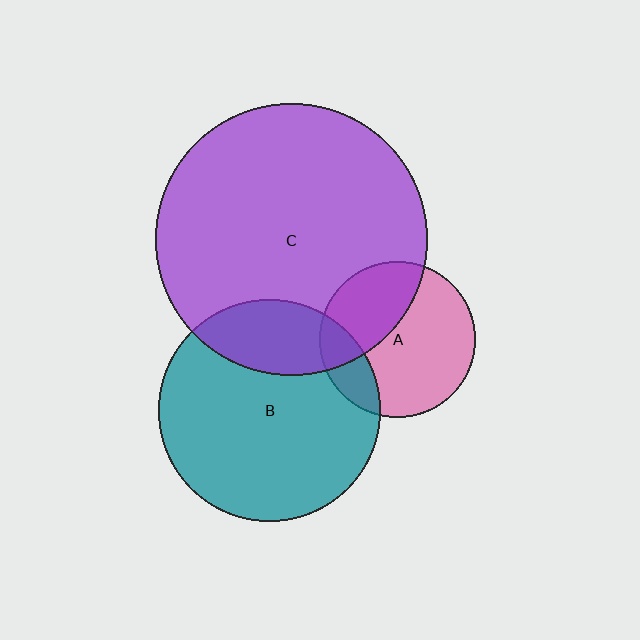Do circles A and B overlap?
Yes.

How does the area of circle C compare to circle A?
Approximately 3.0 times.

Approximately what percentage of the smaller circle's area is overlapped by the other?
Approximately 20%.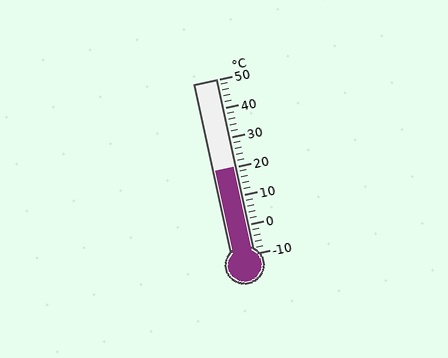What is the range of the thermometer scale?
The thermometer scale ranges from -10°C to 50°C.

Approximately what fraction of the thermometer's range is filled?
The thermometer is filled to approximately 50% of its range.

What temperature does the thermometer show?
The thermometer shows approximately 20°C.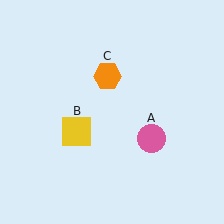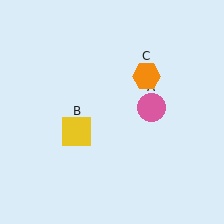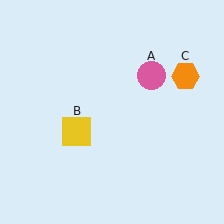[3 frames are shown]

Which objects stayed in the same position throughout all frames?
Yellow square (object B) remained stationary.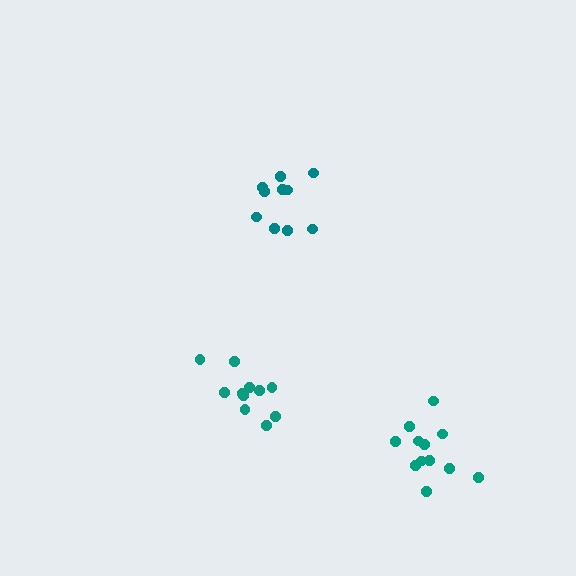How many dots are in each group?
Group 1: 11 dots, Group 2: 12 dots, Group 3: 10 dots (33 total).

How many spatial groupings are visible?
There are 3 spatial groupings.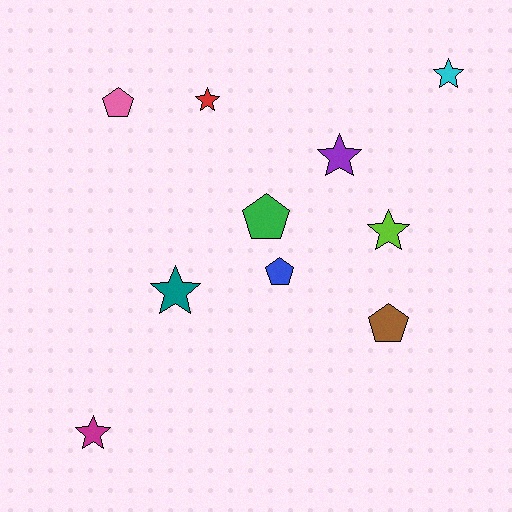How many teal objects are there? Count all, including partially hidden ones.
There is 1 teal object.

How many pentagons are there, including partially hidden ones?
There are 4 pentagons.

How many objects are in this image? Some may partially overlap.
There are 10 objects.